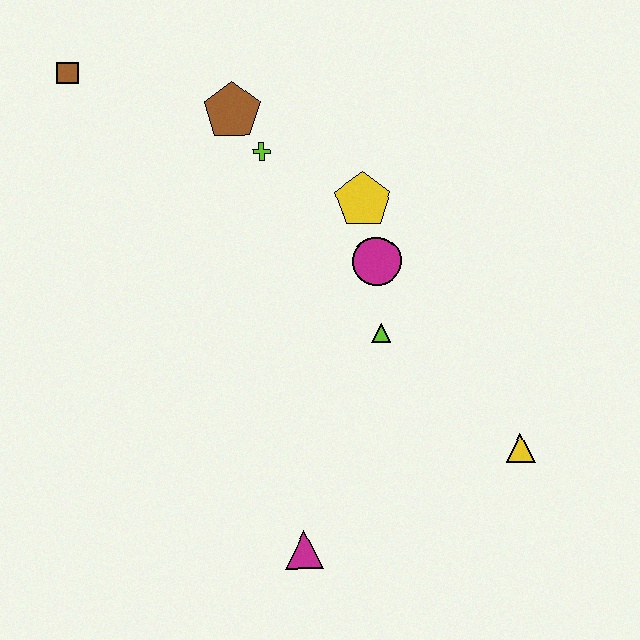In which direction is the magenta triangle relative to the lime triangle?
The magenta triangle is below the lime triangle.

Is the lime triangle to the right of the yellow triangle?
No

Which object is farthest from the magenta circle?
The brown square is farthest from the magenta circle.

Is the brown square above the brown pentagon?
Yes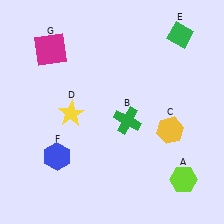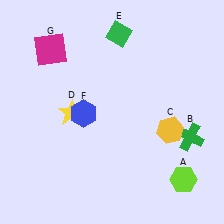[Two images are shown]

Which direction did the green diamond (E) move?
The green diamond (E) moved left.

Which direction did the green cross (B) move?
The green cross (B) moved right.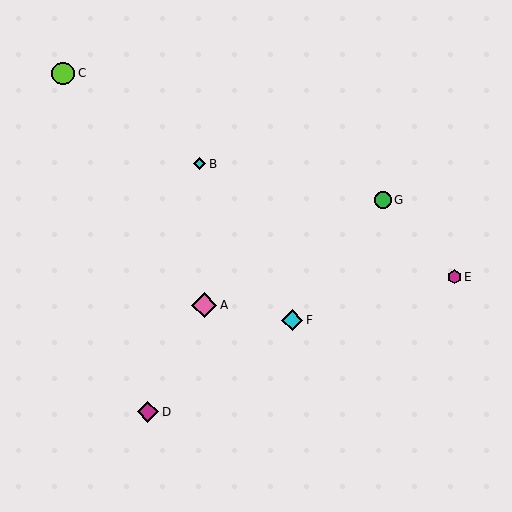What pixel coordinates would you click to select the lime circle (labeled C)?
Click at (63, 73) to select the lime circle C.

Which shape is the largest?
The pink diamond (labeled A) is the largest.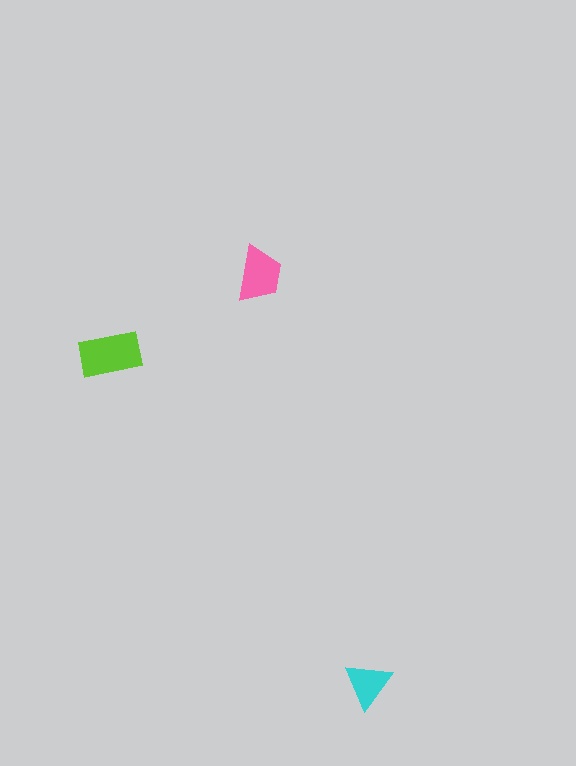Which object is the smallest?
The cyan triangle.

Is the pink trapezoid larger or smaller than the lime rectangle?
Smaller.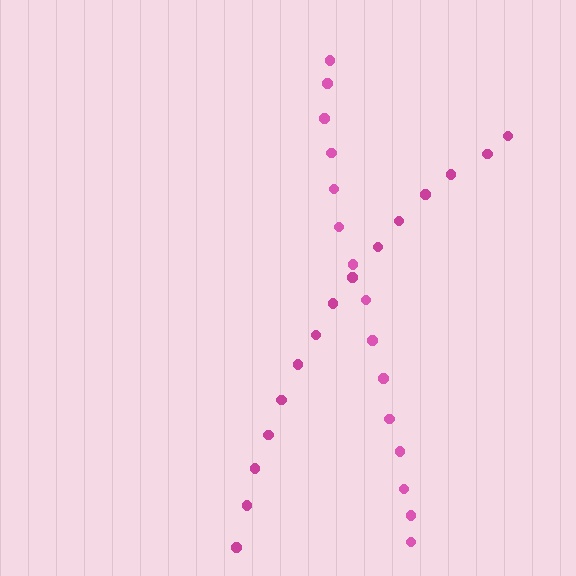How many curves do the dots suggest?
There are 2 distinct paths.